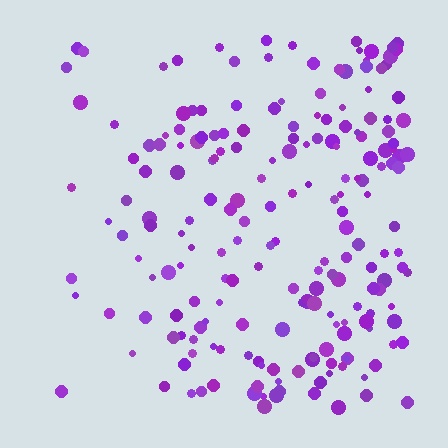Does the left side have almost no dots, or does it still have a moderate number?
Still a moderate number, just noticeably fewer than the right.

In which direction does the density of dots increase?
From left to right, with the right side densest.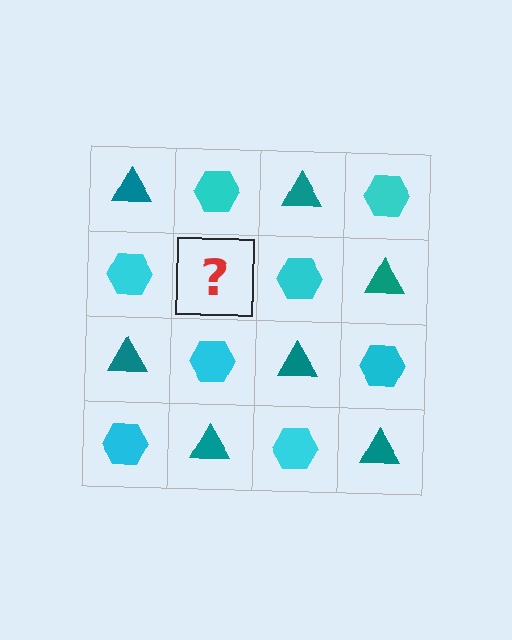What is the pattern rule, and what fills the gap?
The rule is that it alternates teal triangle and cyan hexagon in a checkerboard pattern. The gap should be filled with a teal triangle.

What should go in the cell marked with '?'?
The missing cell should contain a teal triangle.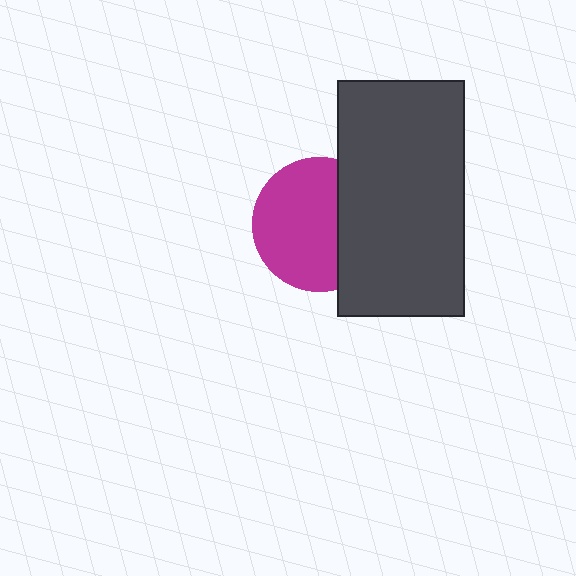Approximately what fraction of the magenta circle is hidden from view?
Roughly 33% of the magenta circle is hidden behind the dark gray rectangle.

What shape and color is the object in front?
The object in front is a dark gray rectangle.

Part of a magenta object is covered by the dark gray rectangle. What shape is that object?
It is a circle.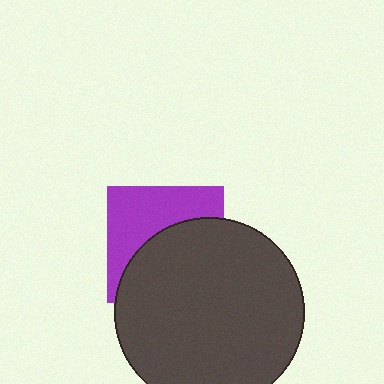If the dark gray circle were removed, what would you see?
You would see the complete purple square.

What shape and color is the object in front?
The object in front is a dark gray circle.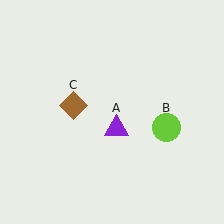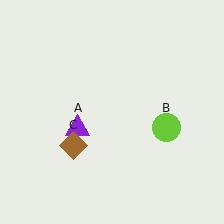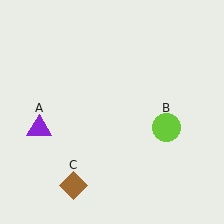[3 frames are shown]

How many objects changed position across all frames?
2 objects changed position: purple triangle (object A), brown diamond (object C).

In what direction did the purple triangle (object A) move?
The purple triangle (object A) moved left.